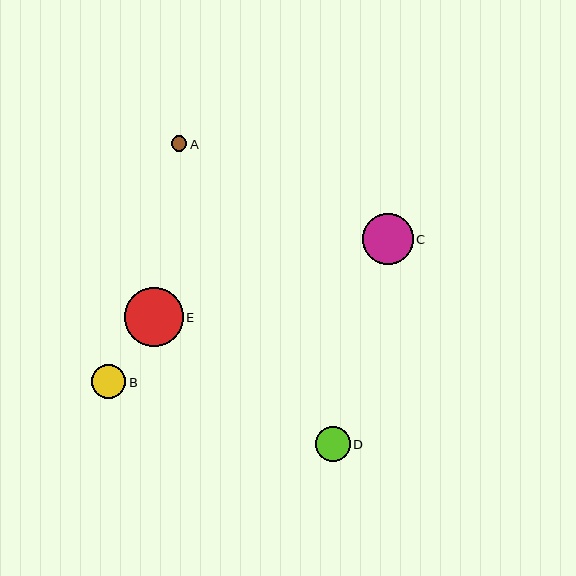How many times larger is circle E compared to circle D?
Circle E is approximately 1.7 times the size of circle D.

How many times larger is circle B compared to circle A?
Circle B is approximately 2.2 times the size of circle A.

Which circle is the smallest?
Circle A is the smallest with a size of approximately 16 pixels.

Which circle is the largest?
Circle E is the largest with a size of approximately 58 pixels.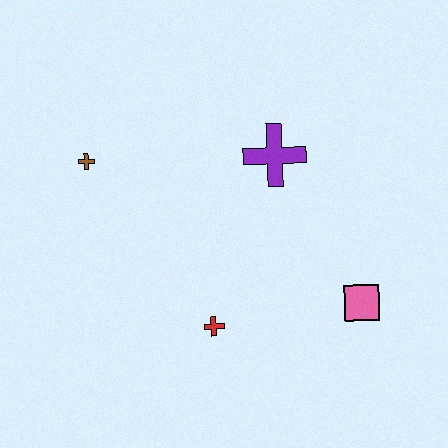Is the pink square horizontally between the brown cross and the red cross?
No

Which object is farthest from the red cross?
The brown cross is farthest from the red cross.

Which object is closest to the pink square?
The red cross is closest to the pink square.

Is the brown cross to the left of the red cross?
Yes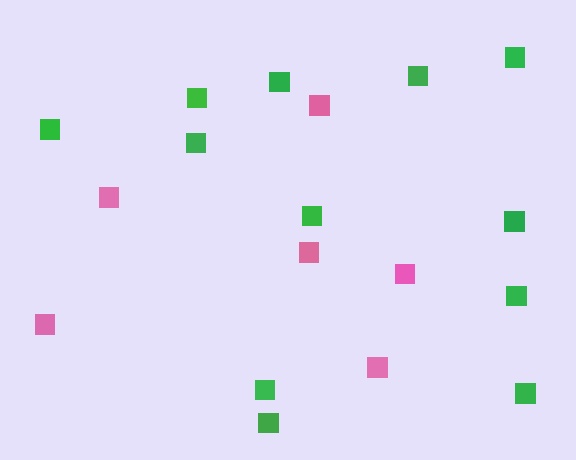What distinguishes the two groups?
There are 2 groups: one group of green squares (12) and one group of pink squares (6).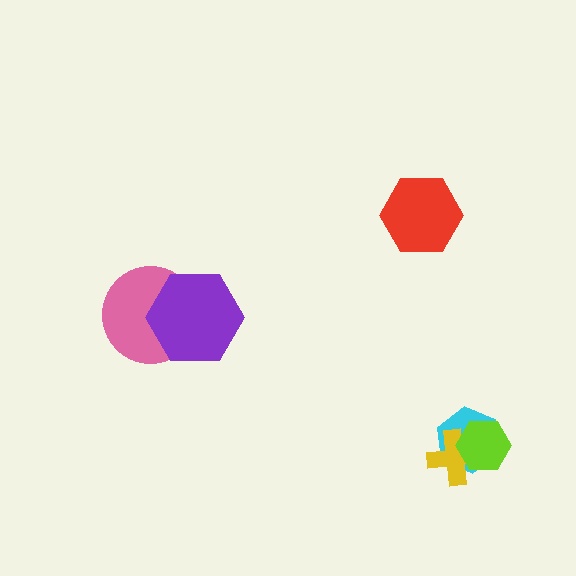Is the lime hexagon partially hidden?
No, no other shape covers it.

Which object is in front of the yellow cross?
The lime hexagon is in front of the yellow cross.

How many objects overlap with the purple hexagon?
1 object overlaps with the purple hexagon.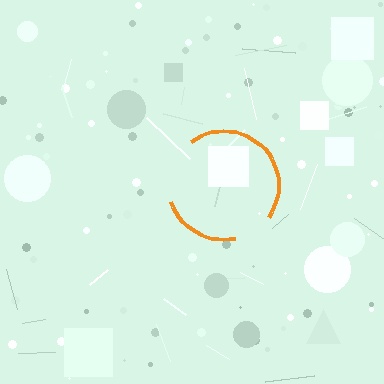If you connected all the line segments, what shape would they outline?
They would outline a circle.